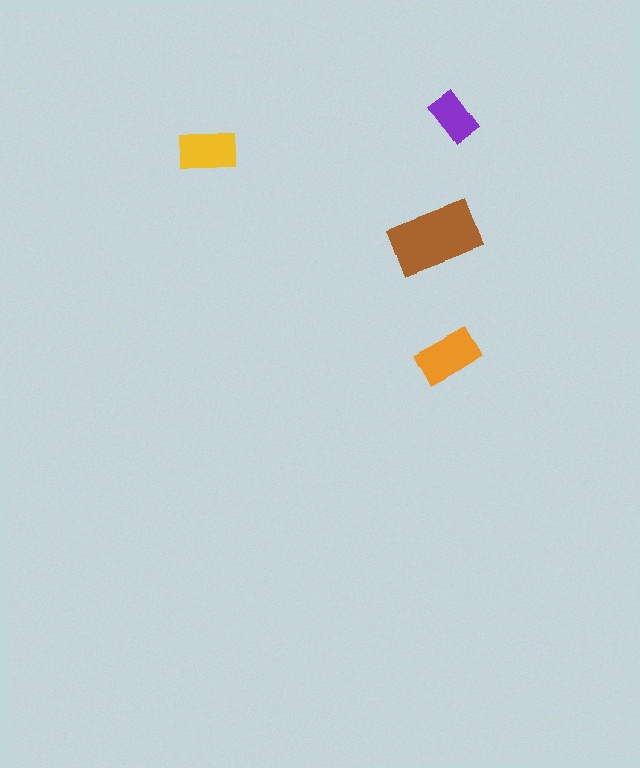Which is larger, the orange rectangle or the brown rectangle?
The brown one.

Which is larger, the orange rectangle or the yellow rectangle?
The orange one.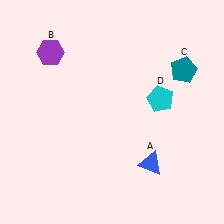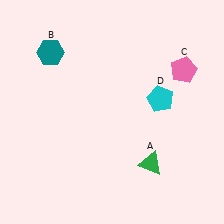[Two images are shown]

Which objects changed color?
A changed from blue to green. B changed from purple to teal. C changed from teal to pink.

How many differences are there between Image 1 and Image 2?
There are 3 differences between the two images.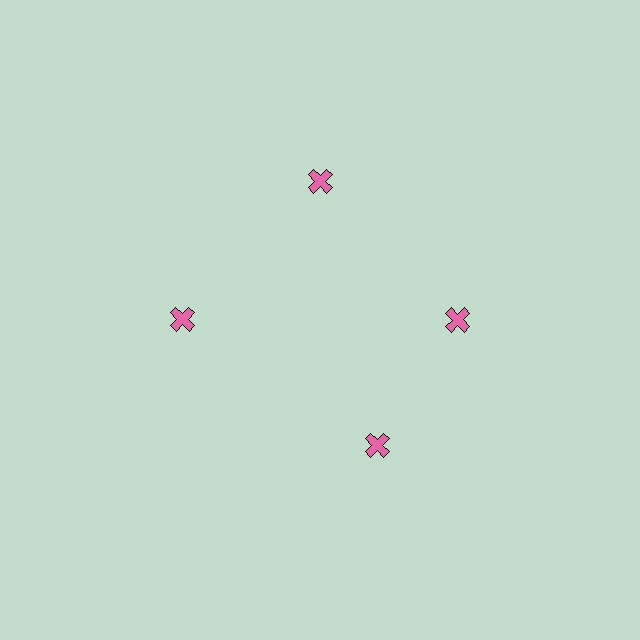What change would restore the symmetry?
The symmetry would be restored by rotating it back into even spacing with its neighbors so that all 4 crosses sit at equal angles and equal distance from the center.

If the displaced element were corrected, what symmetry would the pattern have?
It would have 4-fold rotational symmetry — the pattern would map onto itself every 90 degrees.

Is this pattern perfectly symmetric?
No. The 4 pink crosses are arranged in a ring, but one element near the 6 o'clock position is rotated out of alignment along the ring, breaking the 4-fold rotational symmetry.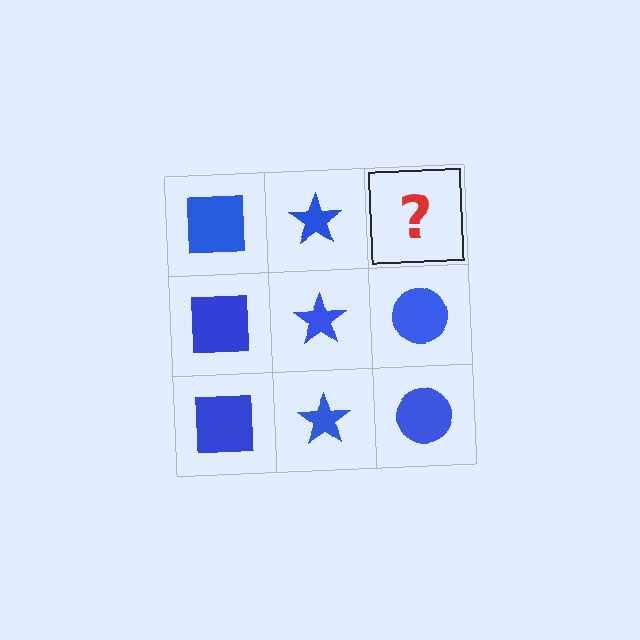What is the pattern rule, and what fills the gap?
The rule is that each column has a consistent shape. The gap should be filled with a blue circle.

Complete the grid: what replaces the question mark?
The question mark should be replaced with a blue circle.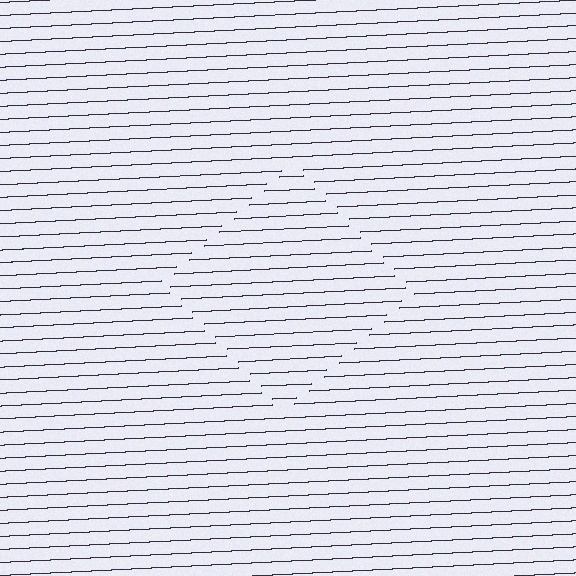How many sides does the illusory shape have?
4 sides — the line-ends trace a square.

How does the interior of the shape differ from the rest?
The interior of the shape contains the same grating, shifted by half a period — the contour is defined by the phase discontinuity where line-ends from the inner and outer gratings abut.